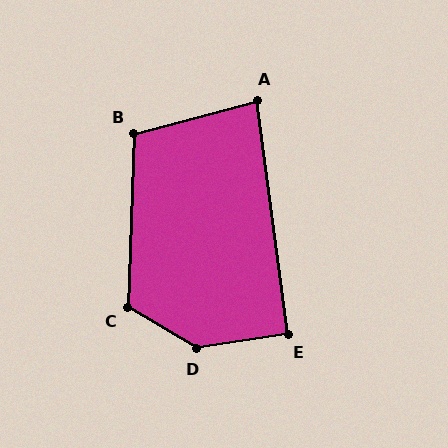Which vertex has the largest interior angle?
D, at approximately 140 degrees.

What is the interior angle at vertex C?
Approximately 119 degrees (obtuse).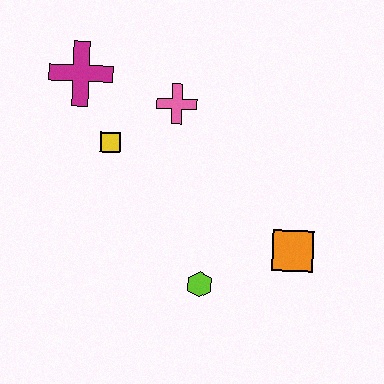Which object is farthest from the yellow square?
The orange square is farthest from the yellow square.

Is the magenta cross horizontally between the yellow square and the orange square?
No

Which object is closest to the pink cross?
The yellow square is closest to the pink cross.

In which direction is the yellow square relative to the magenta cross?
The yellow square is below the magenta cross.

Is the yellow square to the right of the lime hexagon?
No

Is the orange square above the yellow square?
No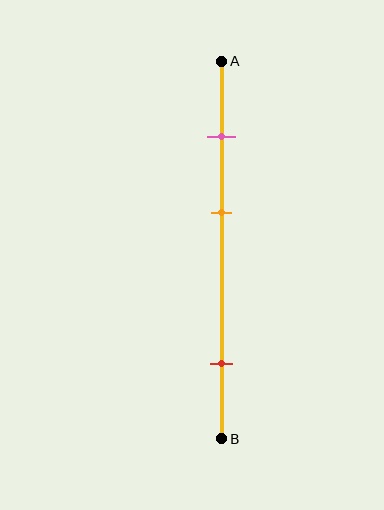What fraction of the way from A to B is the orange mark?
The orange mark is approximately 40% (0.4) of the way from A to B.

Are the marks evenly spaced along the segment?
No, the marks are not evenly spaced.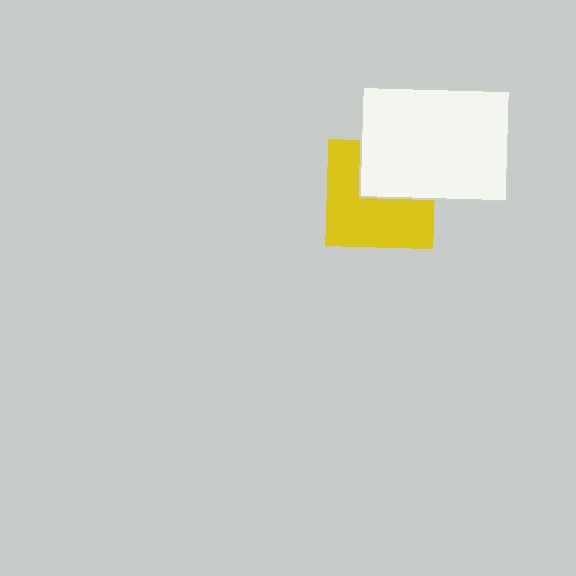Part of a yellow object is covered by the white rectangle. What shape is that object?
It is a square.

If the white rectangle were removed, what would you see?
You would see the complete yellow square.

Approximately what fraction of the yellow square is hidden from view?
Roughly 38% of the yellow square is hidden behind the white rectangle.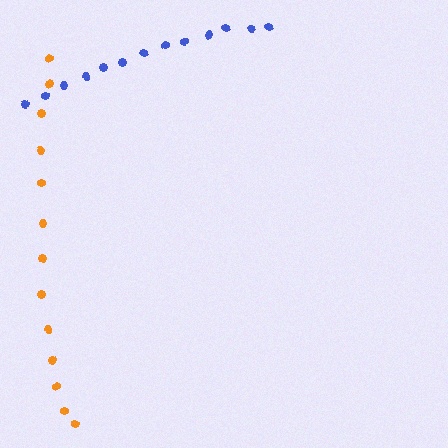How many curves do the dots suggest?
There are 2 distinct paths.